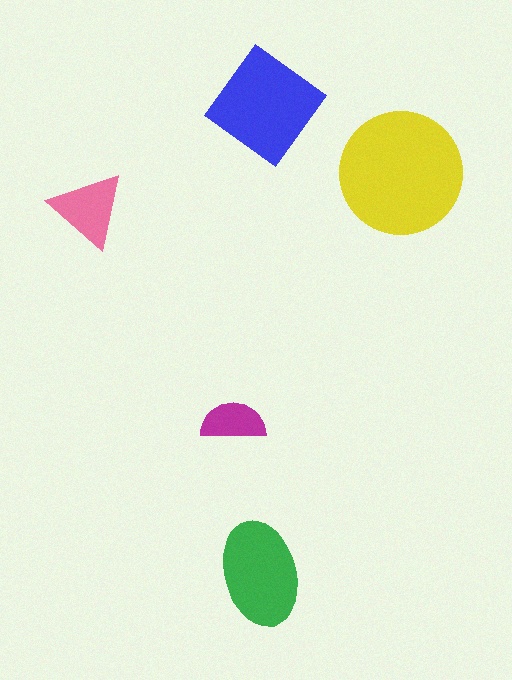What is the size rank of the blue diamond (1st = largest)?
2nd.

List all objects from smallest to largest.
The magenta semicircle, the pink triangle, the green ellipse, the blue diamond, the yellow circle.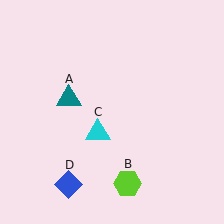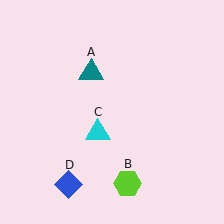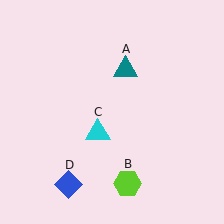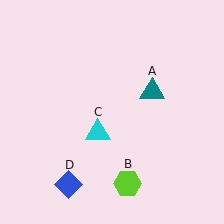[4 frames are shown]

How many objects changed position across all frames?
1 object changed position: teal triangle (object A).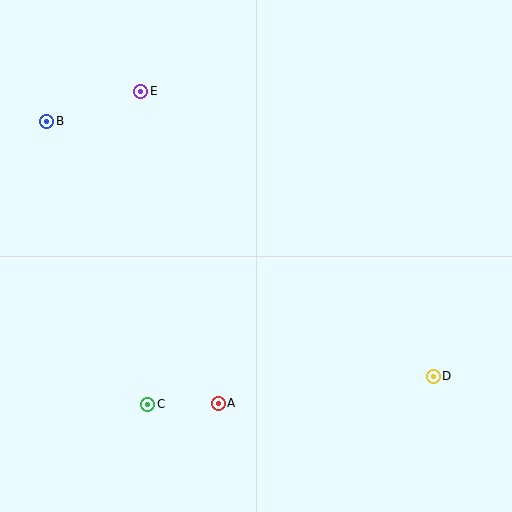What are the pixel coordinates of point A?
Point A is at (218, 403).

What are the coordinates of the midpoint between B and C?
The midpoint between B and C is at (97, 263).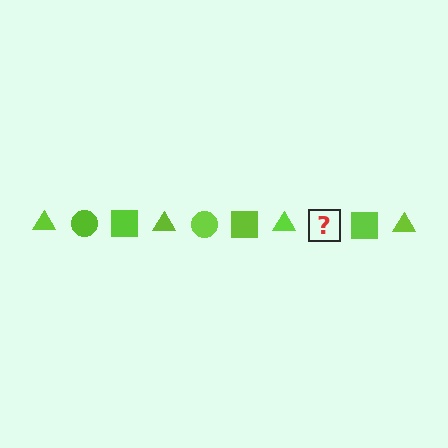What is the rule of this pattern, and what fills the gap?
The rule is that the pattern cycles through triangle, circle, square shapes in lime. The gap should be filled with a lime circle.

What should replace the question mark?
The question mark should be replaced with a lime circle.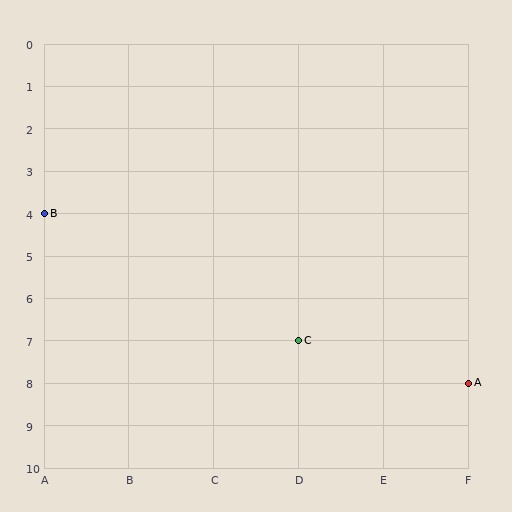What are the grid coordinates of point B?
Point B is at grid coordinates (A, 4).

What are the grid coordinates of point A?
Point A is at grid coordinates (F, 8).